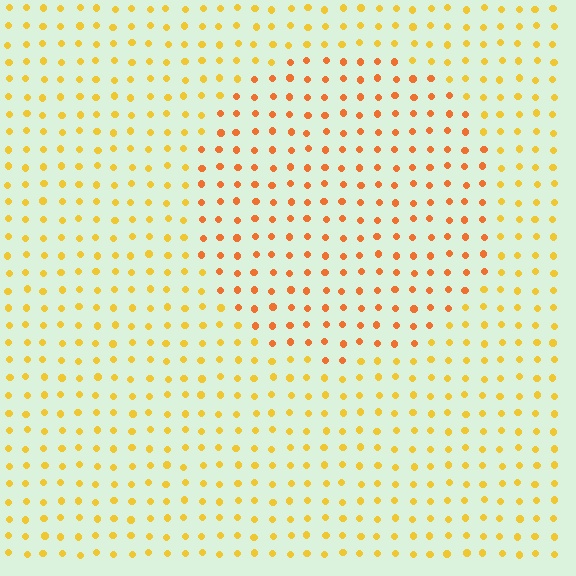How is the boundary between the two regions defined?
The boundary is defined purely by a slight shift in hue (about 27 degrees). Spacing, size, and orientation are identical on both sides.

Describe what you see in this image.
The image is filled with small yellow elements in a uniform arrangement. A circle-shaped region is visible where the elements are tinted to a slightly different hue, forming a subtle color boundary.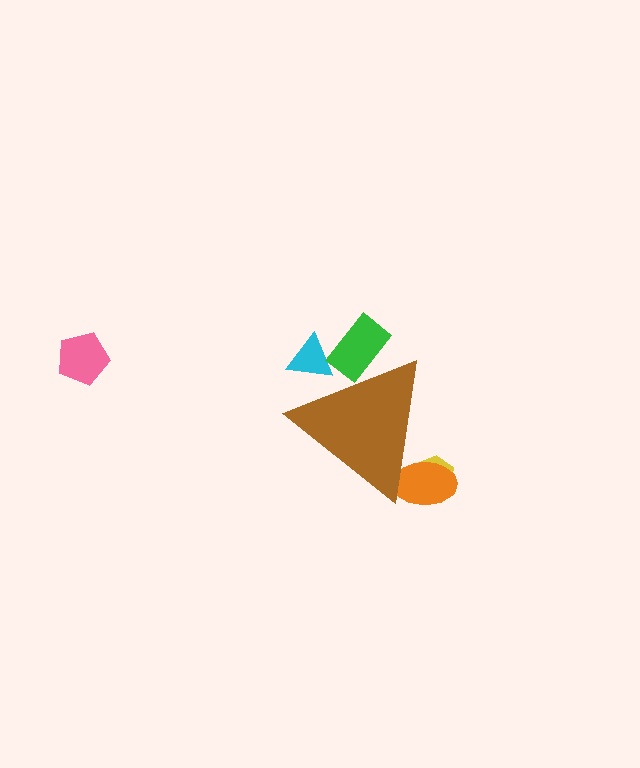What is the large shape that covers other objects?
A brown triangle.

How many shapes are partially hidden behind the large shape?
4 shapes are partially hidden.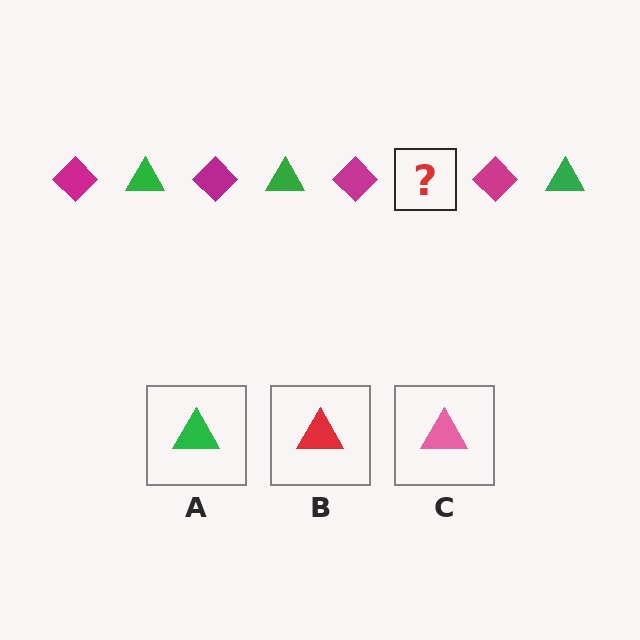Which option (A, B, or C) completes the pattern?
A.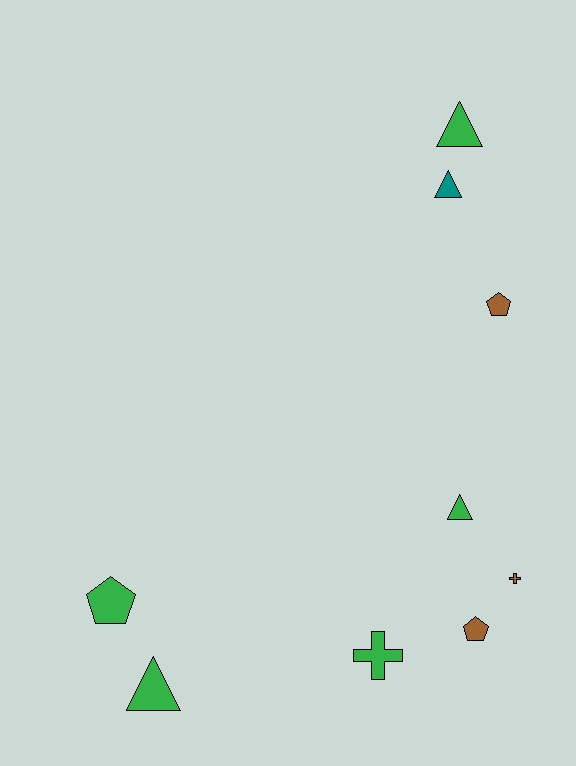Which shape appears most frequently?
Triangle, with 4 objects.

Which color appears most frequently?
Green, with 5 objects.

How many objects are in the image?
There are 9 objects.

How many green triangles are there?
There are 3 green triangles.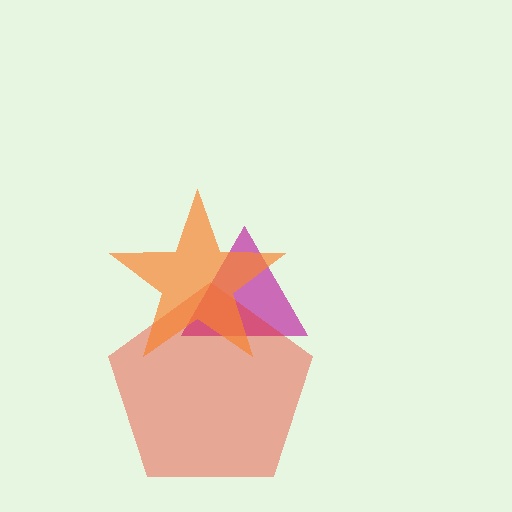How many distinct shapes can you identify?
There are 3 distinct shapes: a magenta triangle, a red pentagon, an orange star.